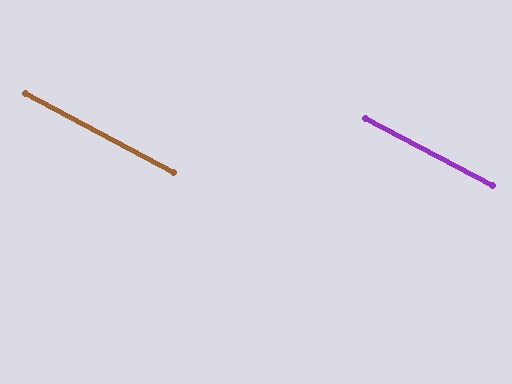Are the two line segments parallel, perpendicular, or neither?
Parallel — their directions differ by only 0.4°.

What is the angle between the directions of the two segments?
Approximately 0 degrees.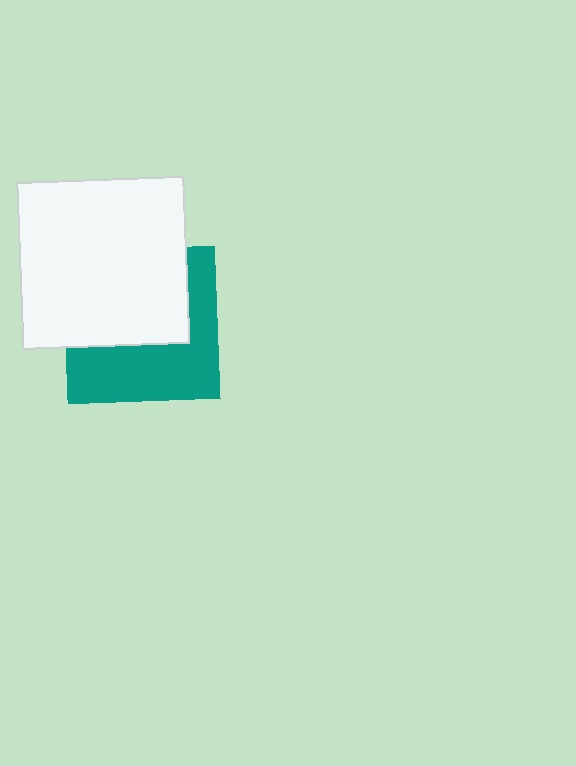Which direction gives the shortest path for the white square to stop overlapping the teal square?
Moving up gives the shortest separation.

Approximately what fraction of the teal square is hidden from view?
Roughly 52% of the teal square is hidden behind the white square.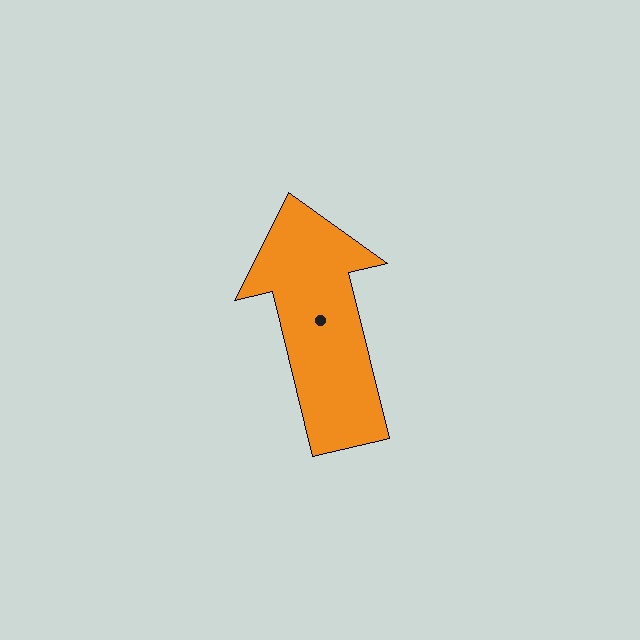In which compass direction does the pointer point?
North.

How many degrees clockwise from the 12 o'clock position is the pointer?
Approximately 346 degrees.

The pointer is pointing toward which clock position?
Roughly 12 o'clock.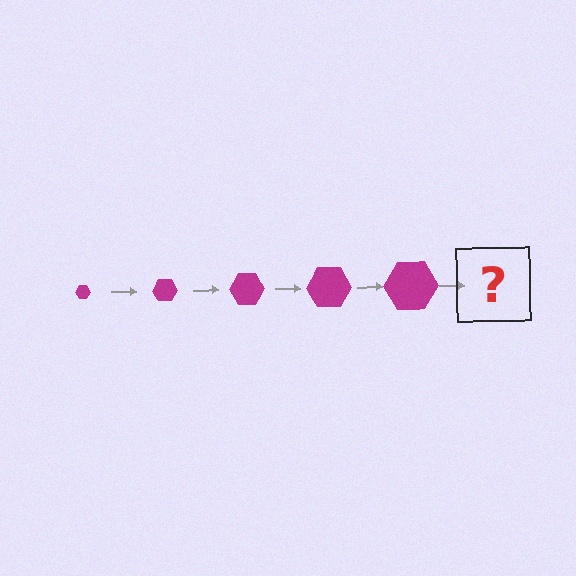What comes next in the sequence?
The next element should be a magenta hexagon, larger than the previous one.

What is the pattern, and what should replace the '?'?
The pattern is that the hexagon gets progressively larger each step. The '?' should be a magenta hexagon, larger than the previous one.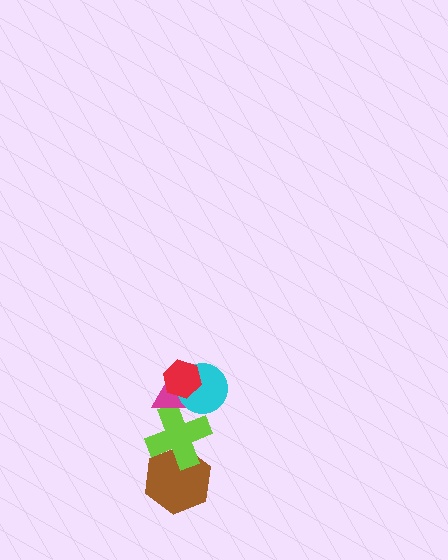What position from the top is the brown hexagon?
The brown hexagon is 5th from the top.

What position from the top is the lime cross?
The lime cross is 4th from the top.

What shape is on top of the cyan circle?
The red hexagon is on top of the cyan circle.